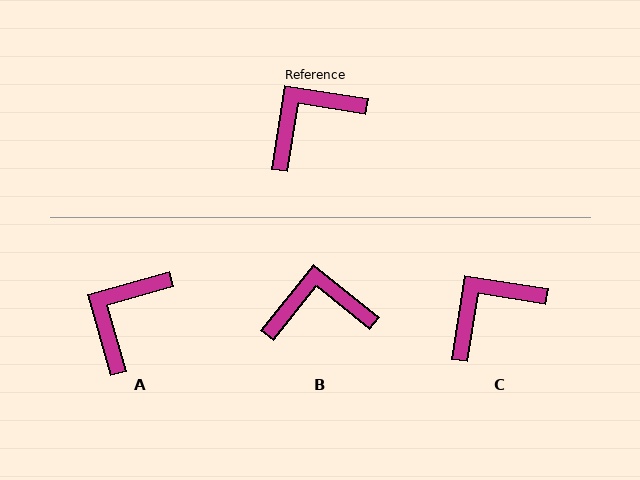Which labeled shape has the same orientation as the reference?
C.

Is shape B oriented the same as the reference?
No, it is off by about 30 degrees.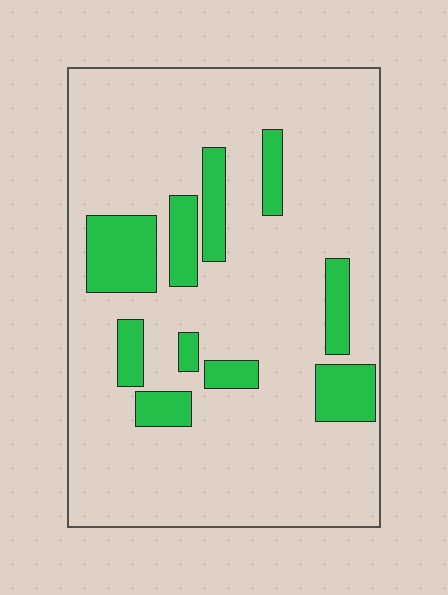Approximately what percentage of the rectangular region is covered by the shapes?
Approximately 15%.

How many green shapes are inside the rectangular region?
10.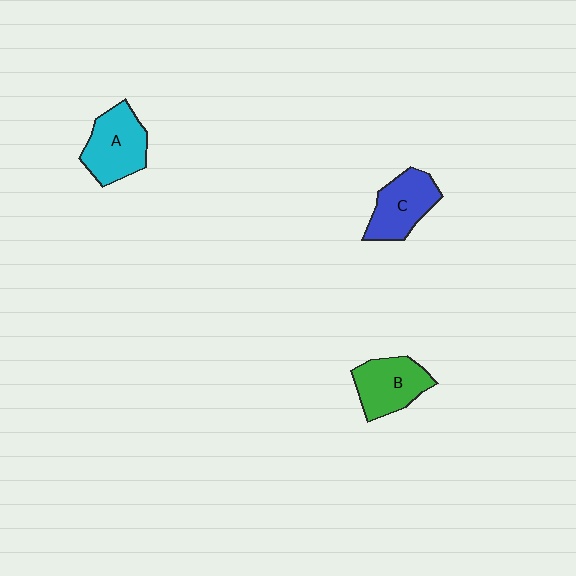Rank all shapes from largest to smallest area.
From largest to smallest: A (cyan), B (green), C (blue).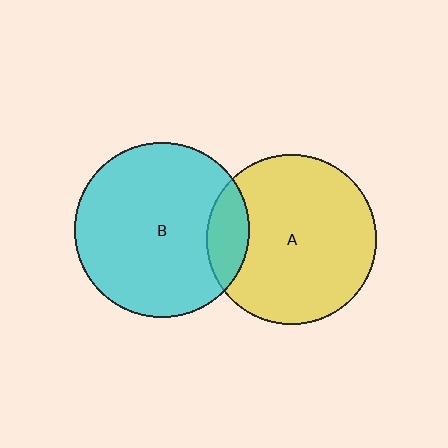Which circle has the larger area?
Circle B (cyan).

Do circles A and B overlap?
Yes.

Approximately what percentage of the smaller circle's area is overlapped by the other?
Approximately 15%.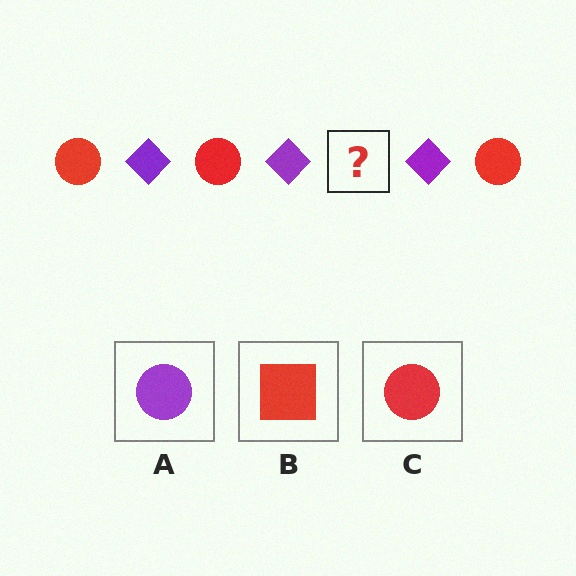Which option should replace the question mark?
Option C.